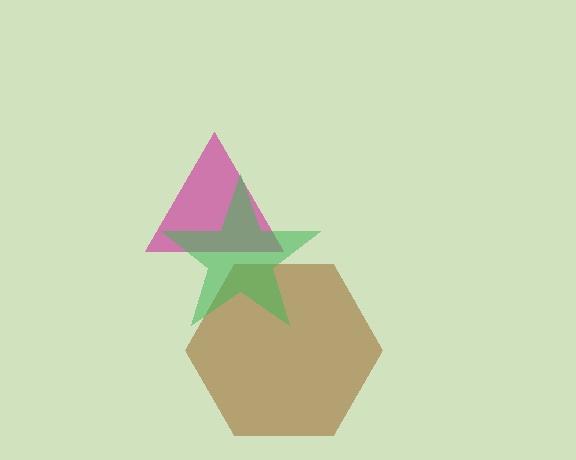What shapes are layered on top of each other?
The layered shapes are: a brown hexagon, a magenta triangle, a green star.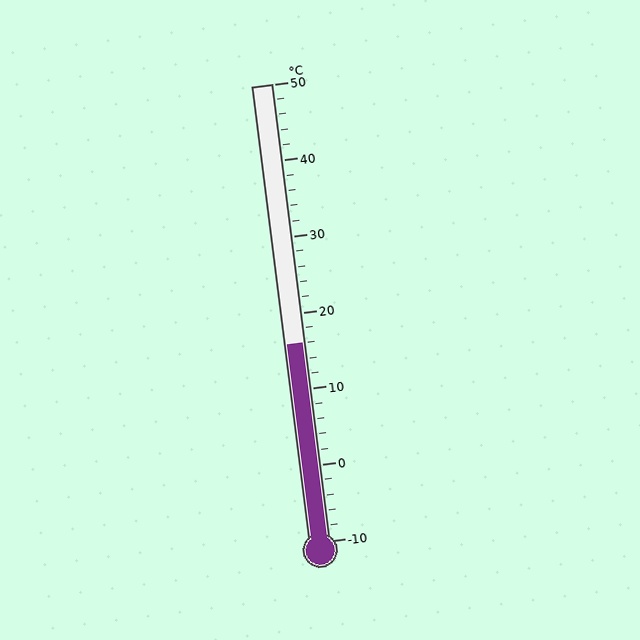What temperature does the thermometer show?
The thermometer shows approximately 16°C.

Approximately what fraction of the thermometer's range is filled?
The thermometer is filled to approximately 45% of its range.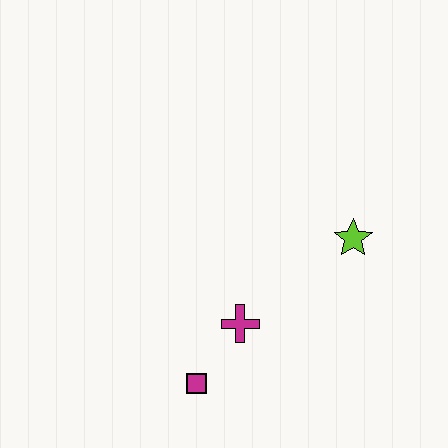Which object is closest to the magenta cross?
The magenta square is closest to the magenta cross.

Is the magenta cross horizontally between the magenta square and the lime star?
Yes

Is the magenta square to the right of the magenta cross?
No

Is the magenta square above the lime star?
No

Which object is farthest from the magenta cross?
The lime star is farthest from the magenta cross.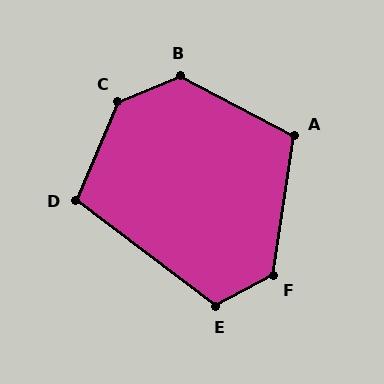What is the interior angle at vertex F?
Approximately 126 degrees (obtuse).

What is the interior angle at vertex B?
Approximately 130 degrees (obtuse).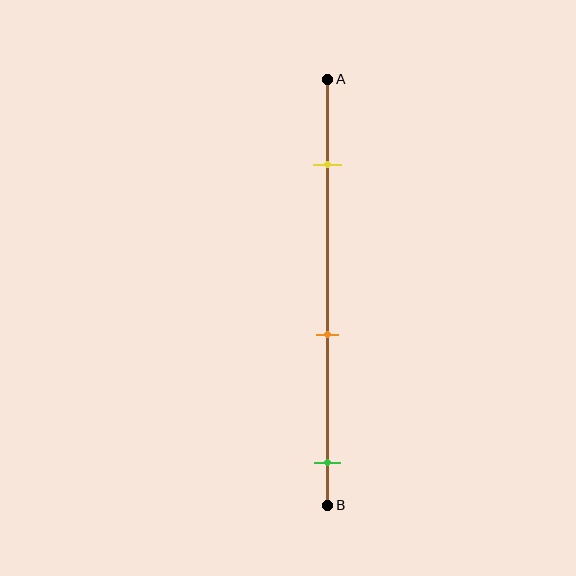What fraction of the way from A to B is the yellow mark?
The yellow mark is approximately 20% (0.2) of the way from A to B.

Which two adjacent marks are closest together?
The orange and green marks are the closest adjacent pair.